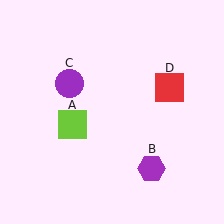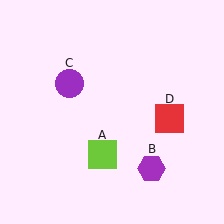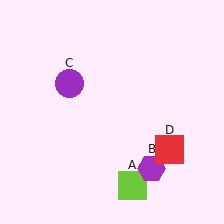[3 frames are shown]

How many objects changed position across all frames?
2 objects changed position: lime square (object A), red square (object D).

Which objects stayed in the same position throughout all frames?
Purple hexagon (object B) and purple circle (object C) remained stationary.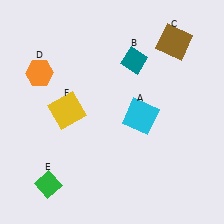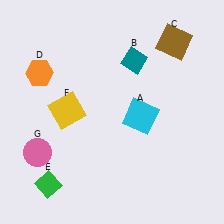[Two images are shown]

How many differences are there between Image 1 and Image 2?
There is 1 difference between the two images.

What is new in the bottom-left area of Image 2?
A pink circle (G) was added in the bottom-left area of Image 2.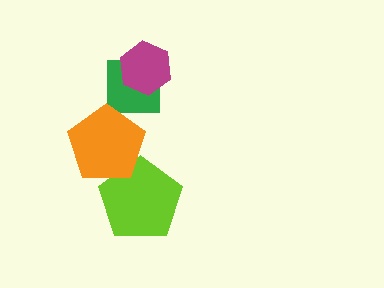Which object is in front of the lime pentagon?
The orange pentagon is in front of the lime pentagon.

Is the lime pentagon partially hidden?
Yes, it is partially covered by another shape.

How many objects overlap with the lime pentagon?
1 object overlaps with the lime pentagon.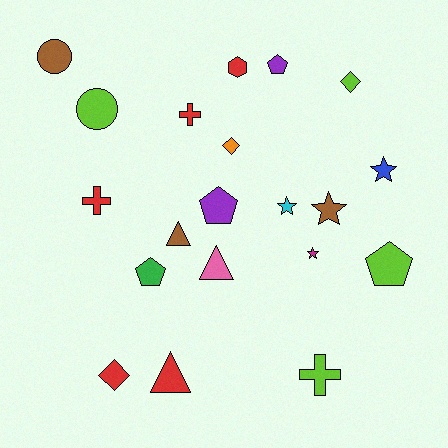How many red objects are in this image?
There are 5 red objects.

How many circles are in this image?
There are 2 circles.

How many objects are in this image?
There are 20 objects.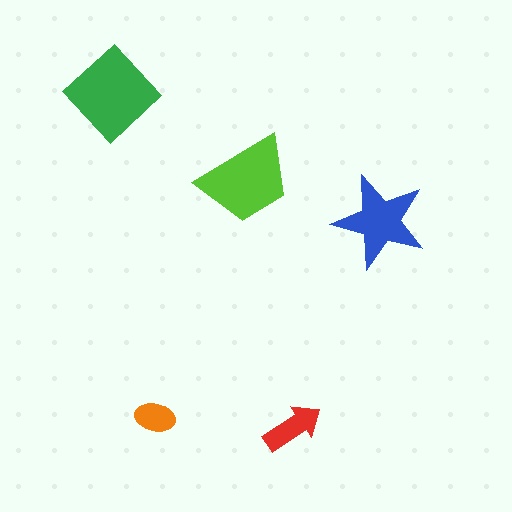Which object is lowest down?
The red arrow is bottommost.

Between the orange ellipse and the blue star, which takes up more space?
The blue star.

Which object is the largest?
The green diamond.